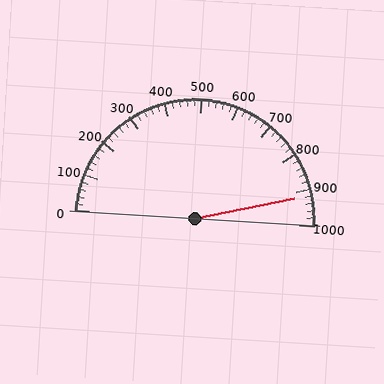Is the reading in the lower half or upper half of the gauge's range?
The reading is in the upper half of the range (0 to 1000).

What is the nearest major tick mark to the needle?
The nearest major tick mark is 900.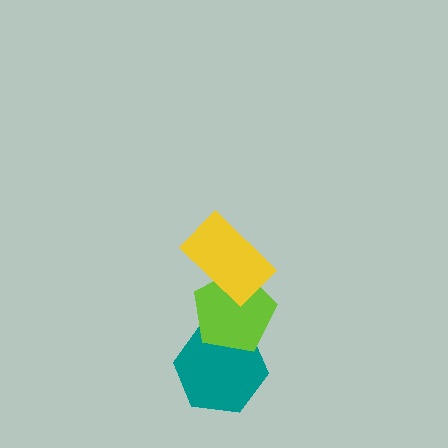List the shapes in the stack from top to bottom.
From top to bottom: the yellow rectangle, the lime pentagon, the teal hexagon.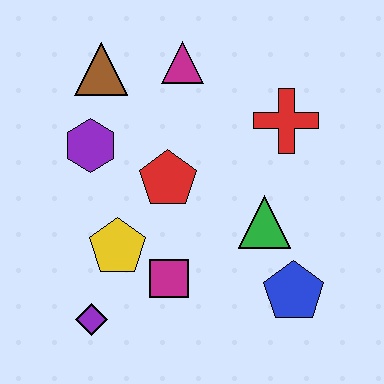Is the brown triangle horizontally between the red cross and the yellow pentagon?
No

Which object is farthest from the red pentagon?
The blue pentagon is farthest from the red pentagon.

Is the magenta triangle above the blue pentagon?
Yes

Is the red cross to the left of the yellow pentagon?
No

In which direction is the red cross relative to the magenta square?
The red cross is above the magenta square.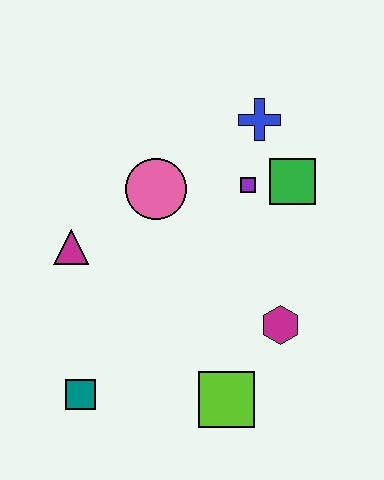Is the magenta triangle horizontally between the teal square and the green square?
No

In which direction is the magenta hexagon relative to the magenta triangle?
The magenta hexagon is to the right of the magenta triangle.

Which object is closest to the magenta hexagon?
The lime square is closest to the magenta hexagon.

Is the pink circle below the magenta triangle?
No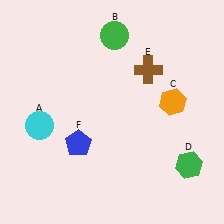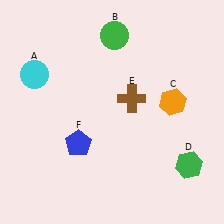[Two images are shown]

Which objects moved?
The objects that moved are: the cyan circle (A), the brown cross (E).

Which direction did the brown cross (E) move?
The brown cross (E) moved down.